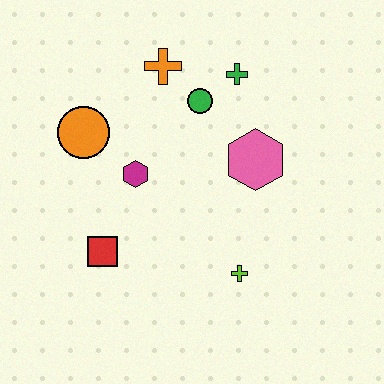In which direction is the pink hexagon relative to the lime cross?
The pink hexagon is above the lime cross.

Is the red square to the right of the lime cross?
No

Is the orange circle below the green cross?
Yes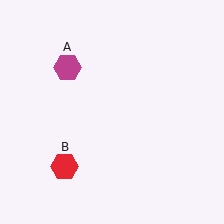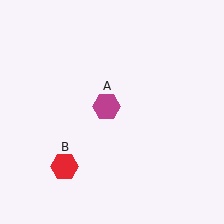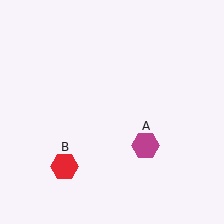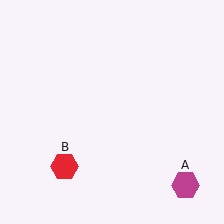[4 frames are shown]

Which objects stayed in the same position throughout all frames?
Red hexagon (object B) remained stationary.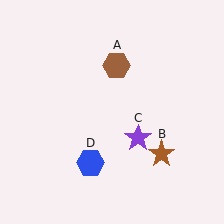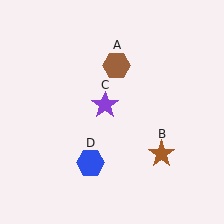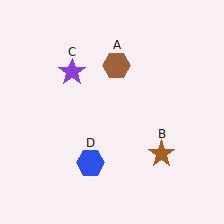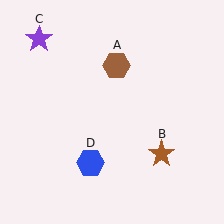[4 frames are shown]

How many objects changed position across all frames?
1 object changed position: purple star (object C).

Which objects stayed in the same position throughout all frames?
Brown hexagon (object A) and brown star (object B) and blue hexagon (object D) remained stationary.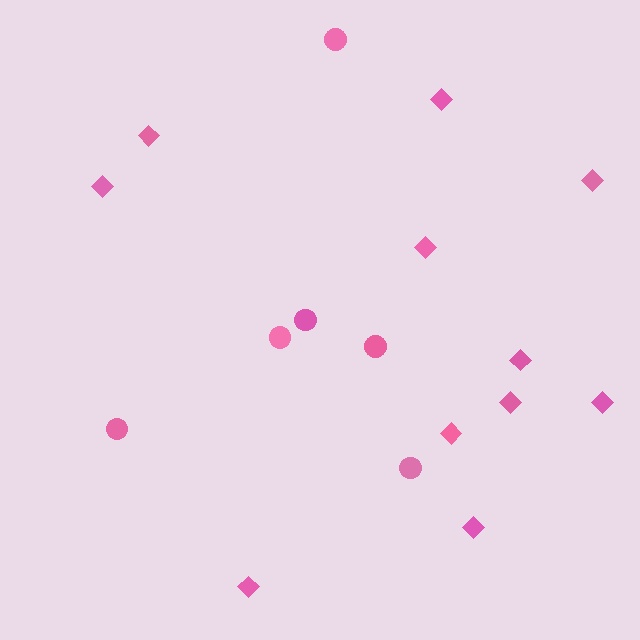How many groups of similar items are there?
There are 2 groups: one group of diamonds (11) and one group of circles (6).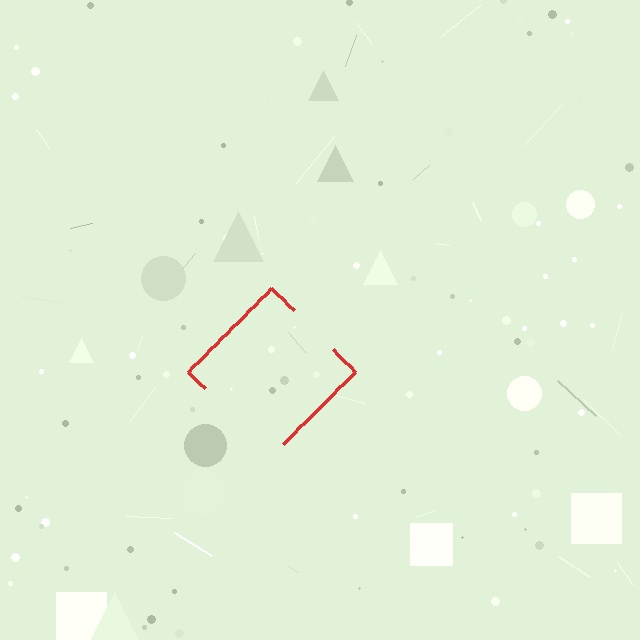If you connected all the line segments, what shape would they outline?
They would outline a diamond.